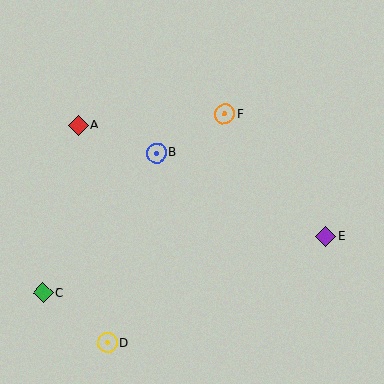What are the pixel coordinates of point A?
Point A is at (78, 125).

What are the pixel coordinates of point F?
Point F is at (224, 114).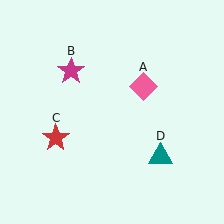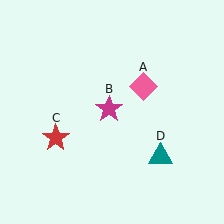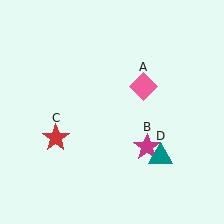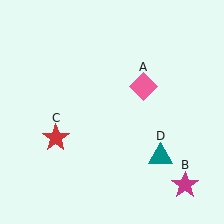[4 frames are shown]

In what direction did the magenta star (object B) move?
The magenta star (object B) moved down and to the right.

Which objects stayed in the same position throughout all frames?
Pink diamond (object A) and red star (object C) and teal triangle (object D) remained stationary.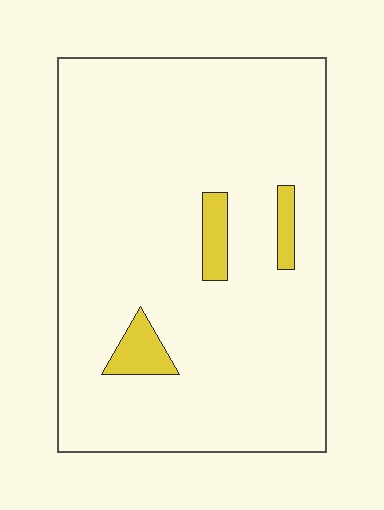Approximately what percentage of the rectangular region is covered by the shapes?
Approximately 5%.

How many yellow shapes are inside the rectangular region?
3.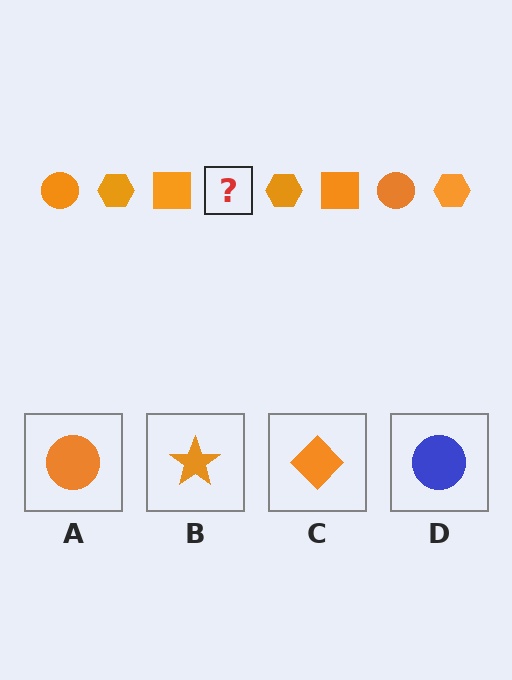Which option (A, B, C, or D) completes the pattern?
A.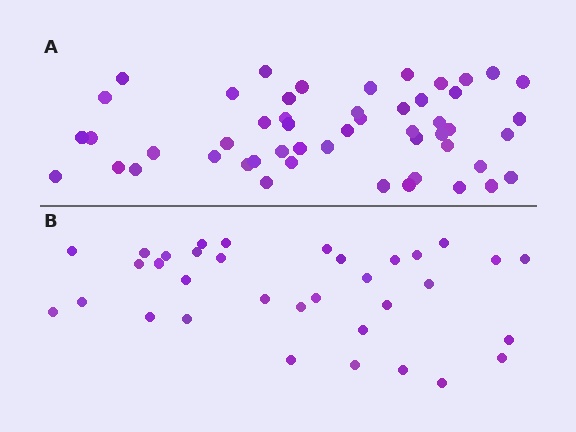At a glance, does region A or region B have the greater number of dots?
Region A (the top region) has more dots.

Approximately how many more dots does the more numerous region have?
Region A has approximately 15 more dots than region B.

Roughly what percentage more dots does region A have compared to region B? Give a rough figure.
About 50% more.